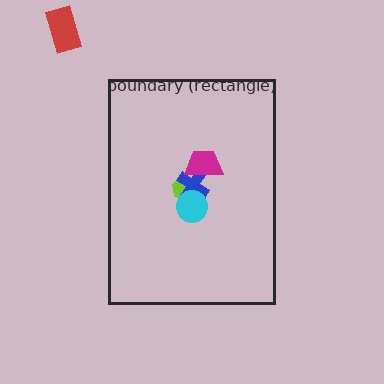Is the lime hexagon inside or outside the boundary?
Inside.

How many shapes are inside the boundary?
4 inside, 1 outside.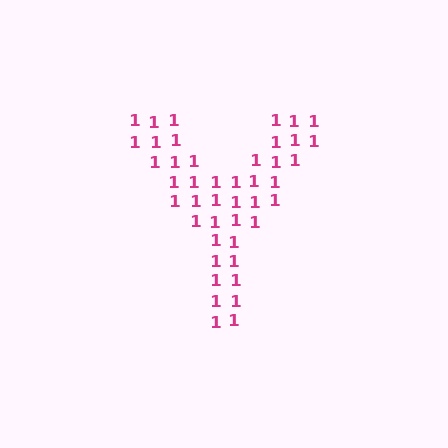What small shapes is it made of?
It is made of small digit 1's.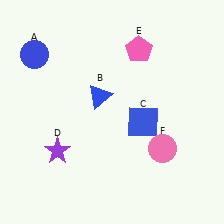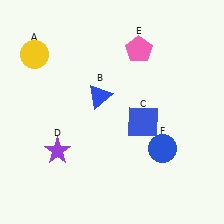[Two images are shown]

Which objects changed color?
A changed from blue to yellow. F changed from pink to blue.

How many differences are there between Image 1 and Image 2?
There are 2 differences between the two images.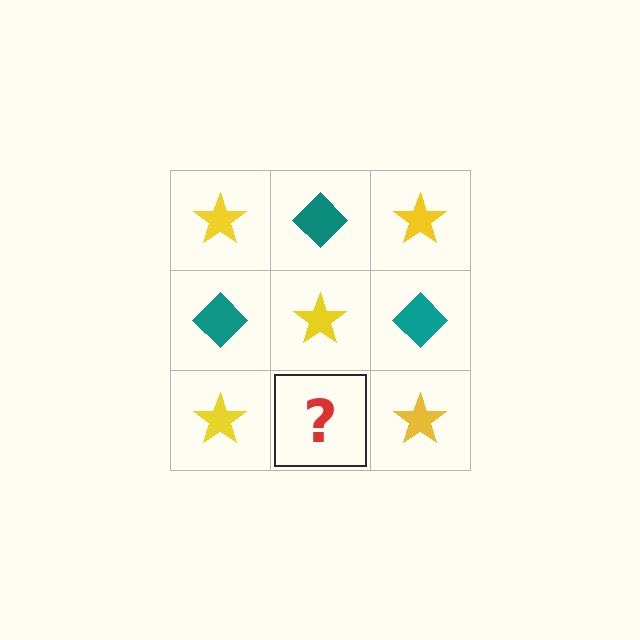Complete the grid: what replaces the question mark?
The question mark should be replaced with a teal diamond.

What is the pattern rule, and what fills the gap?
The rule is that it alternates yellow star and teal diamond in a checkerboard pattern. The gap should be filled with a teal diamond.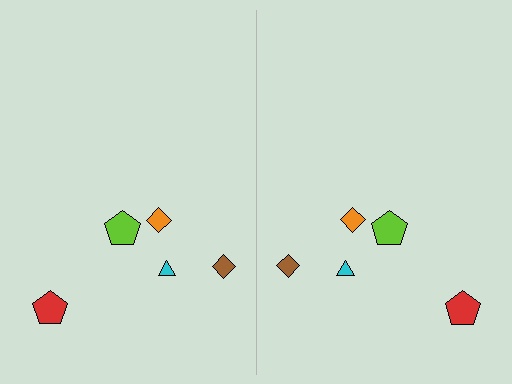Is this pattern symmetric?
Yes, this pattern has bilateral (reflection) symmetry.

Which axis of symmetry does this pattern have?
The pattern has a vertical axis of symmetry running through the center of the image.